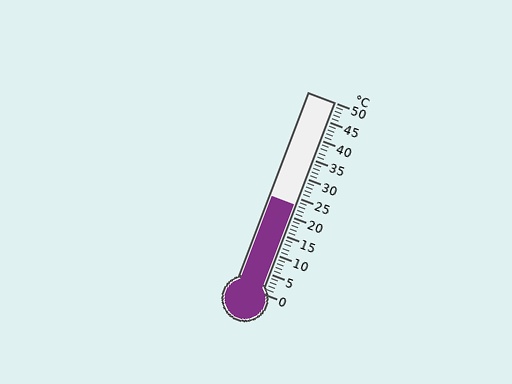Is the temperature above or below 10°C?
The temperature is above 10°C.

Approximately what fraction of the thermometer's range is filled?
The thermometer is filled to approximately 45% of its range.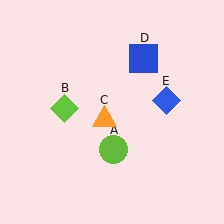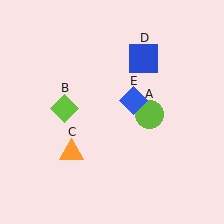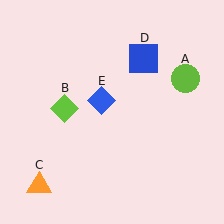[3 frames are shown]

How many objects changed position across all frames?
3 objects changed position: lime circle (object A), orange triangle (object C), blue diamond (object E).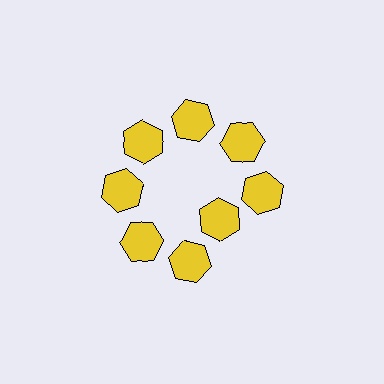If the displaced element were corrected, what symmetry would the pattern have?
It would have 8-fold rotational symmetry — the pattern would map onto itself every 45 degrees.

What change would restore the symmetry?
The symmetry would be restored by moving it outward, back onto the ring so that all 8 hexagons sit at equal angles and equal distance from the center.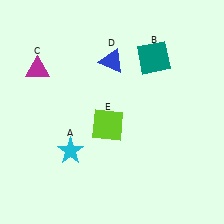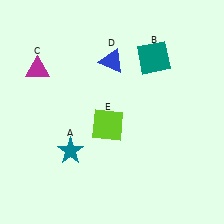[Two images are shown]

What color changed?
The star (A) changed from cyan in Image 1 to teal in Image 2.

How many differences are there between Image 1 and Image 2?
There is 1 difference between the two images.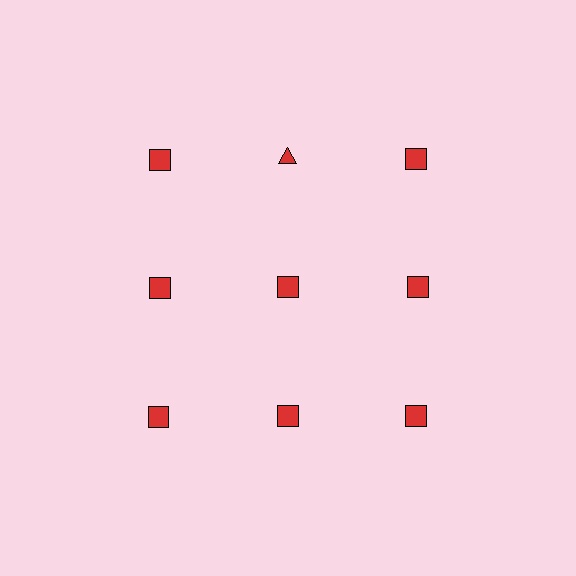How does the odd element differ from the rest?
It has a different shape: triangle instead of square.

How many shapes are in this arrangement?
There are 9 shapes arranged in a grid pattern.